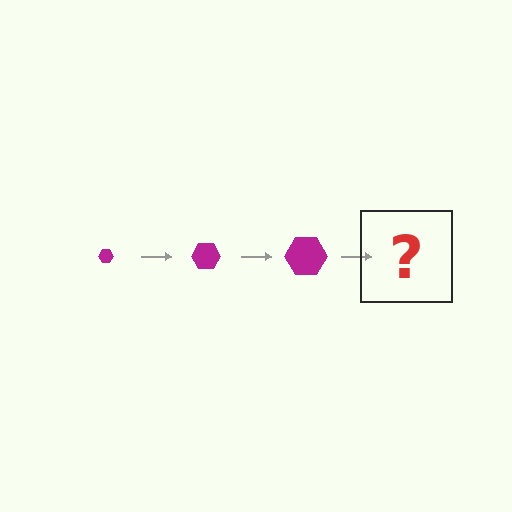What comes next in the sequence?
The next element should be a magenta hexagon, larger than the previous one.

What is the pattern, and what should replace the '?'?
The pattern is that the hexagon gets progressively larger each step. The '?' should be a magenta hexagon, larger than the previous one.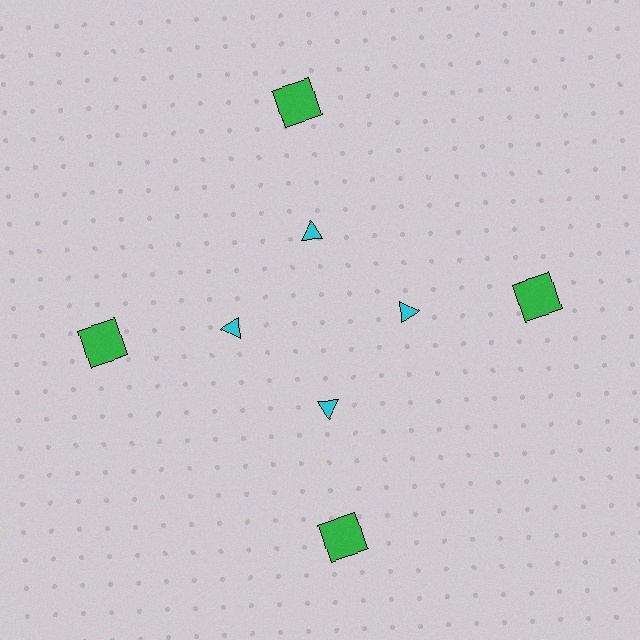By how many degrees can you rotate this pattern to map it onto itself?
The pattern maps onto itself every 90 degrees of rotation.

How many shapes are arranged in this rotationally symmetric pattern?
There are 8 shapes, arranged in 4 groups of 2.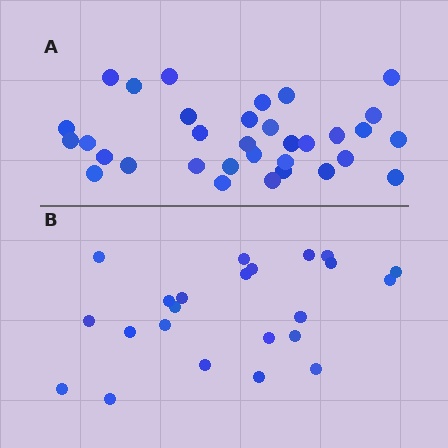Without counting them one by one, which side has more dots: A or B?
Region A (the top region) has more dots.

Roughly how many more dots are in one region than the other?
Region A has roughly 10 or so more dots than region B.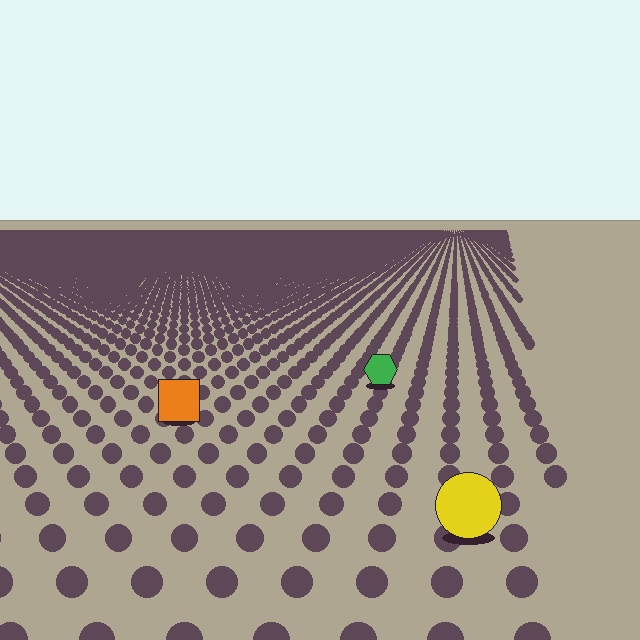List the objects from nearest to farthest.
From nearest to farthest: the yellow circle, the orange square, the green hexagon.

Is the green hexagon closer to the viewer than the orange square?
No. The orange square is closer — you can tell from the texture gradient: the ground texture is coarser near it.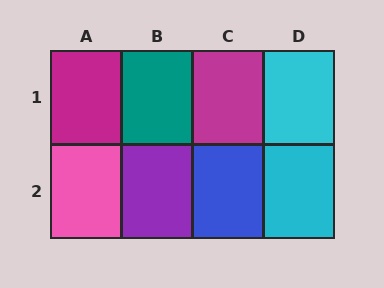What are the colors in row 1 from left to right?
Magenta, teal, magenta, cyan.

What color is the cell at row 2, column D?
Cyan.